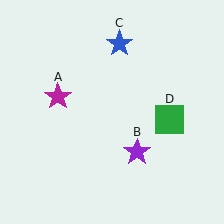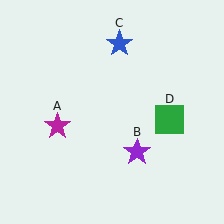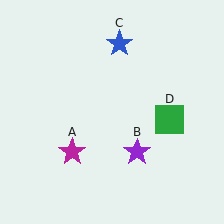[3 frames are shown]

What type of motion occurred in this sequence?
The magenta star (object A) rotated counterclockwise around the center of the scene.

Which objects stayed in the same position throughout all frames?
Purple star (object B) and blue star (object C) and green square (object D) remained stationary.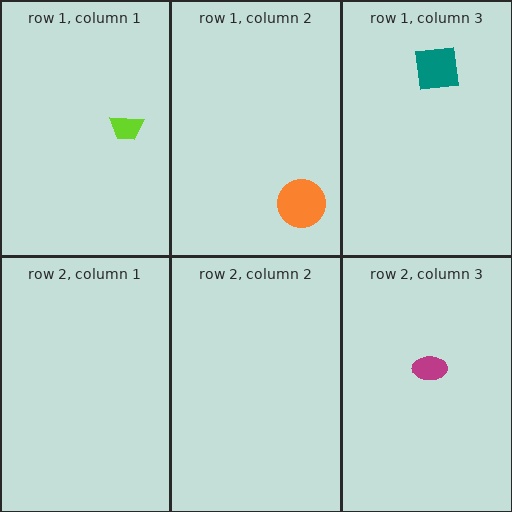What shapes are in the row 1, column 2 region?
The orange circle.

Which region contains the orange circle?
The row 1, column 2 region.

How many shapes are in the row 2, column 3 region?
1.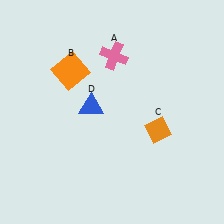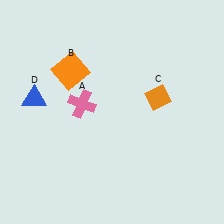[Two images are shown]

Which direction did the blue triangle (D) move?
The blue triangle (D) moved left.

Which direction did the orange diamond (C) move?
The orange diamond (C) moved up.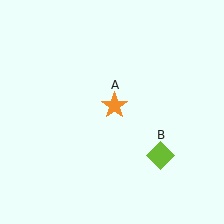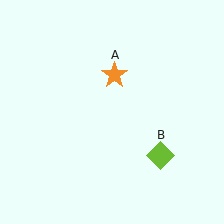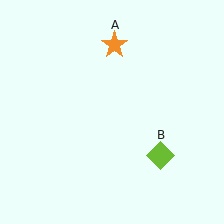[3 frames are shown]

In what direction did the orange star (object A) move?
The orange star (object A) moved up.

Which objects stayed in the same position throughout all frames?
Lime diamond (object B) remained stationary.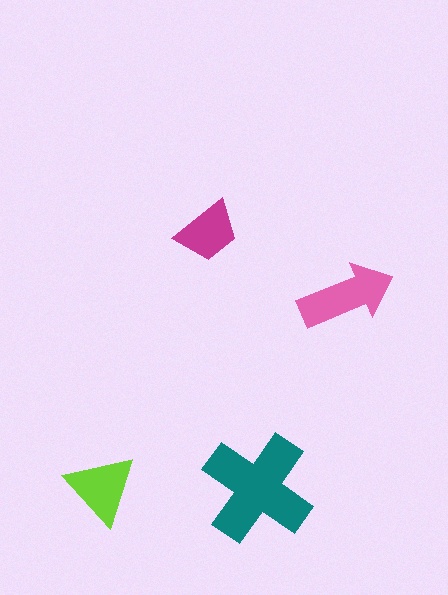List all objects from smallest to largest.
The magenta trapezoid, the lime triangle, the pink arrow, the teal cross.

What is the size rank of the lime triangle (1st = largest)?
3rd.